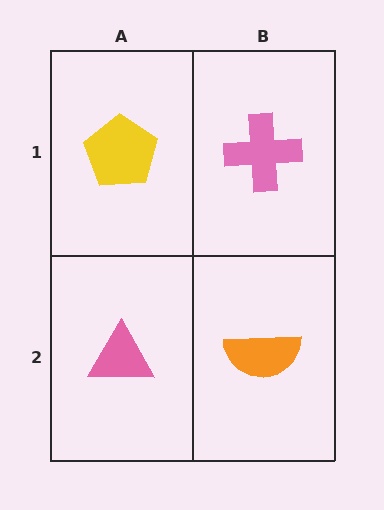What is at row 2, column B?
An orange semicircle.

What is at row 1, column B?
A pink cross.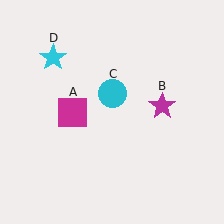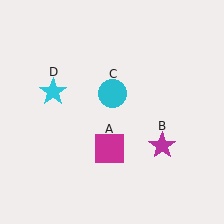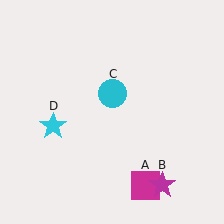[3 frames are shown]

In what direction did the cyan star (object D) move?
The cyan star (object D) moved down.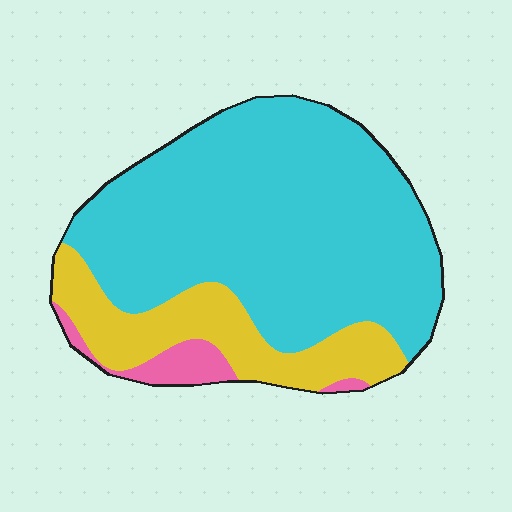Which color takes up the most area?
Cyan, at roughly 70%.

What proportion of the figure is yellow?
Yellow covers about 20% of the figure.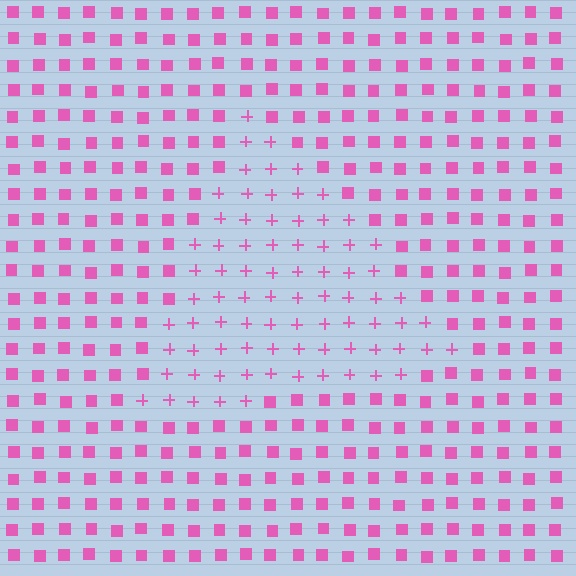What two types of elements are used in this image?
The image uses plus signs inside the triangle region and squares outside it.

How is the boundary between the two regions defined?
The boundary is defined by a change in element shape: plus signs inside vs. squares outside. All elements share the same color and spacing.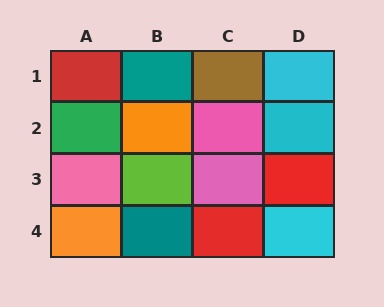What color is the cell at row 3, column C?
Pink.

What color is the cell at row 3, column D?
Red.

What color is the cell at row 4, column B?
Teal.